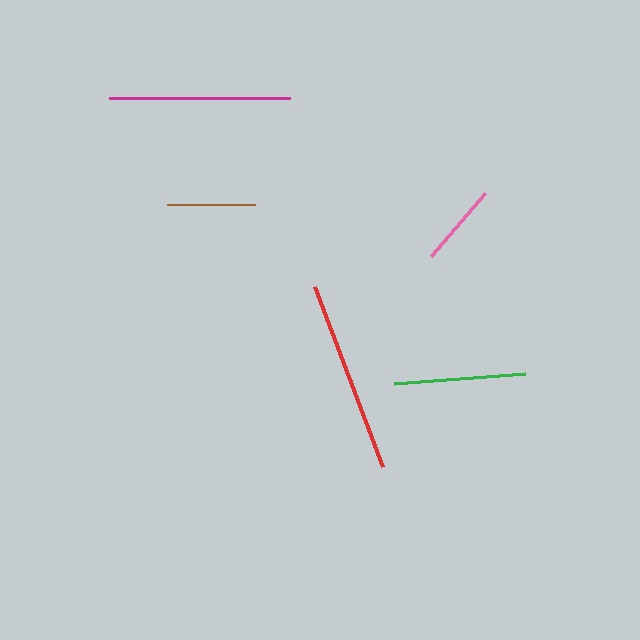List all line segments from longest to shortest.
From longest to shortest: red, magenta, green, brown, pink.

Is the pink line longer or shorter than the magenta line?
The magenta line is longer than the pink line.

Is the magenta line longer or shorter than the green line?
The magenta line is longer than the green line.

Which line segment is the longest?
The red line is the longest at approximately 192 pixels.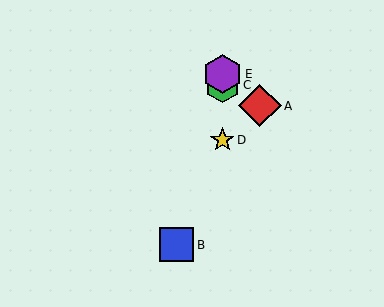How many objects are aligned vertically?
3 objects (C, D, E) are aligned vertically.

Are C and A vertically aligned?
No, C is at x≈222 and A is at x≈260.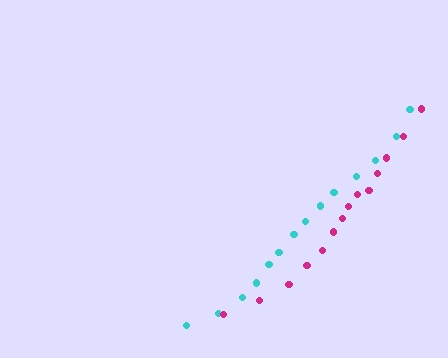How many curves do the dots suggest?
There are 2 distinct paths.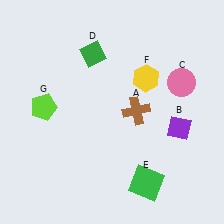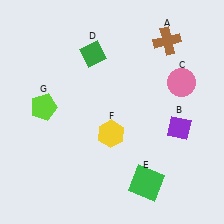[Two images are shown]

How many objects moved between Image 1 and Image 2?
2 objects moved between the two images.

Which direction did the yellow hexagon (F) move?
The yellow hexagon (F) moved down.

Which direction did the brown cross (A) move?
The brown cross (A) moved up.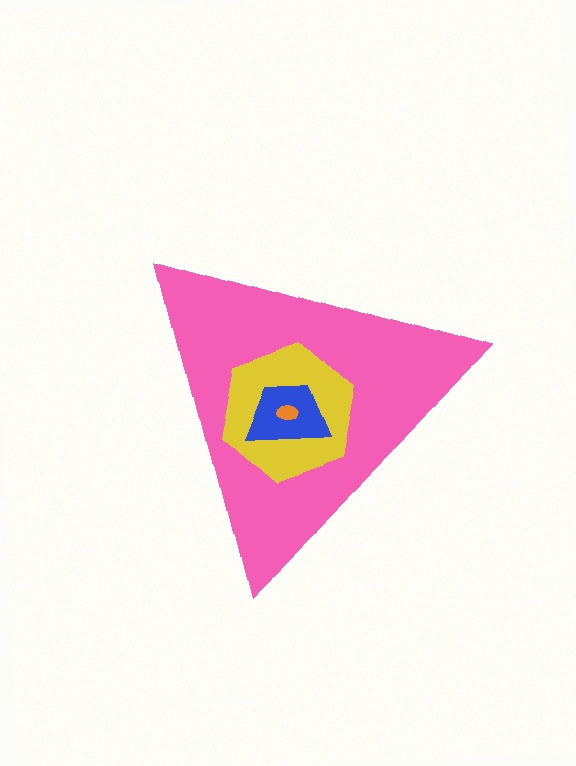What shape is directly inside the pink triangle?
The yellow hexagon.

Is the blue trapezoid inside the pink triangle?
Yes.